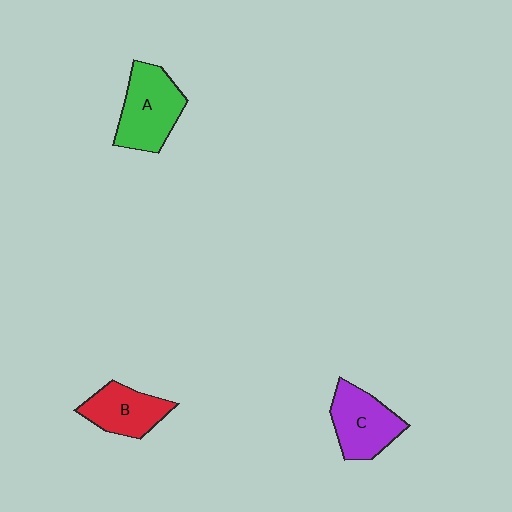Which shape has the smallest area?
Shape B (red).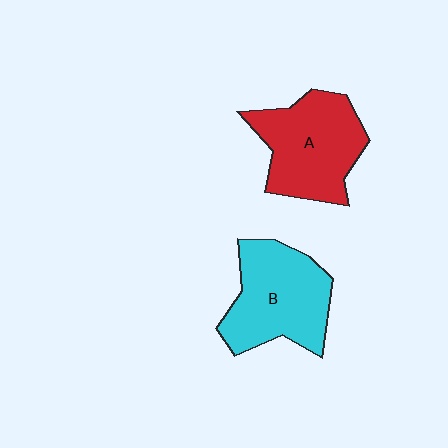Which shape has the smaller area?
Shape A (red).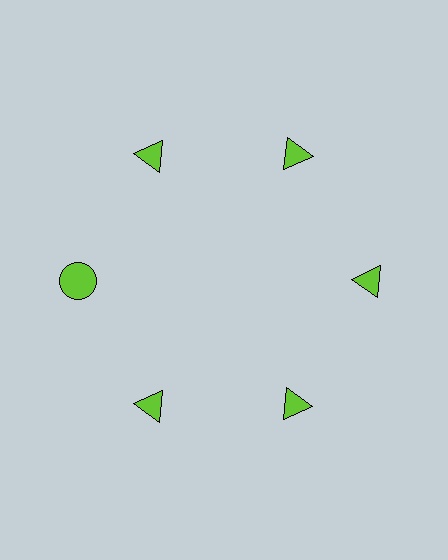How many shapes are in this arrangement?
There are 6 shapes arranged in a ring pattern.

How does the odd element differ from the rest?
It has a different shape: circle instead of triangle.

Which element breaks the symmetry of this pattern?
The lime circle at roughly the 9 o'clock position breaks the symmetry. All other shapes are lime triangles.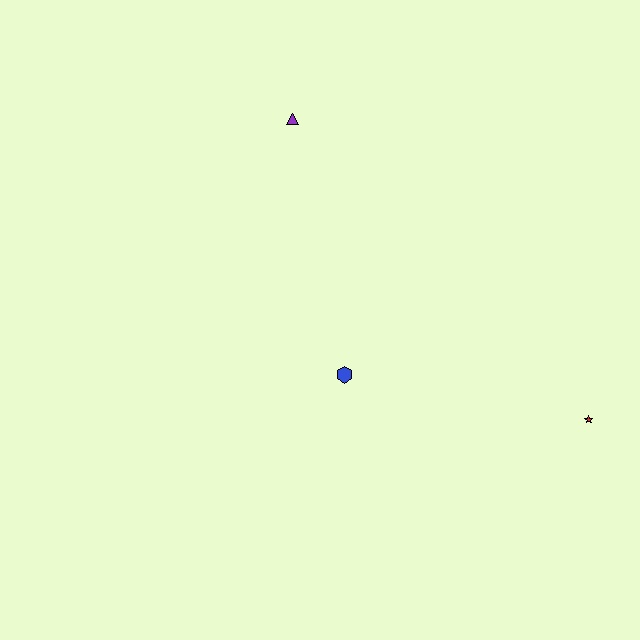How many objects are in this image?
There are 3 objects.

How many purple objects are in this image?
There is 1 purple object.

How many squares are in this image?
There are no squares.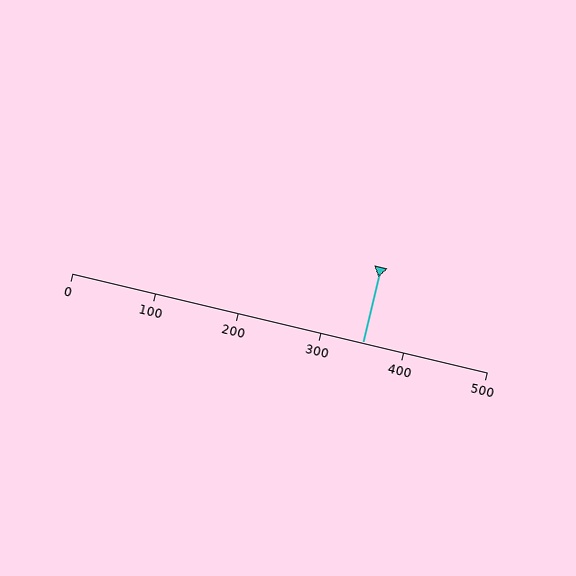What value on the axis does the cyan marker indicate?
The marker indicates approximately 350.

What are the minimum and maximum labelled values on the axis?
The axis runs from 0 to 500.